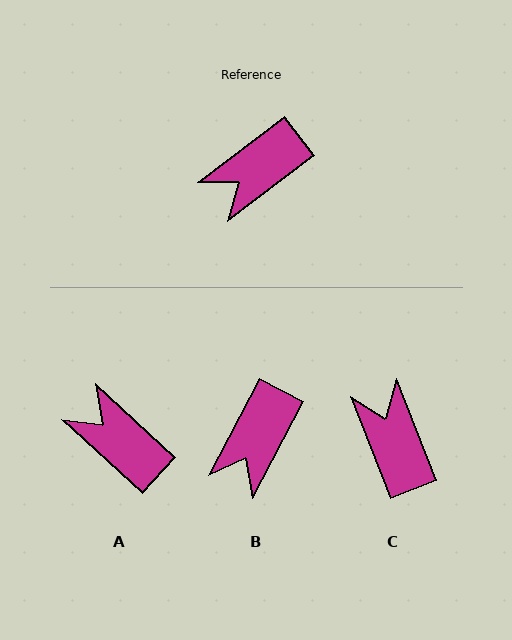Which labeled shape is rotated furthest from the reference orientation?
C, about 106 degrees away.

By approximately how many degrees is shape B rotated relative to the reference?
Approximately 25 degrees counter-clockwise.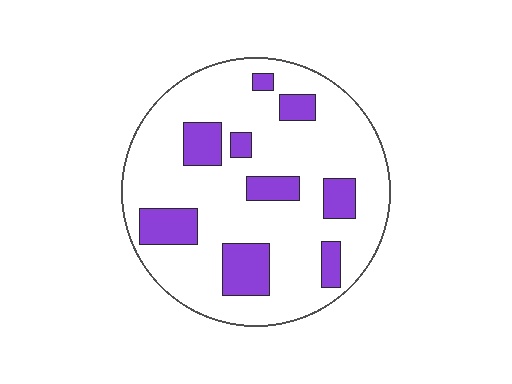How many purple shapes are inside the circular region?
9.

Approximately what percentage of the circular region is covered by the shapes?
Approximately 20%.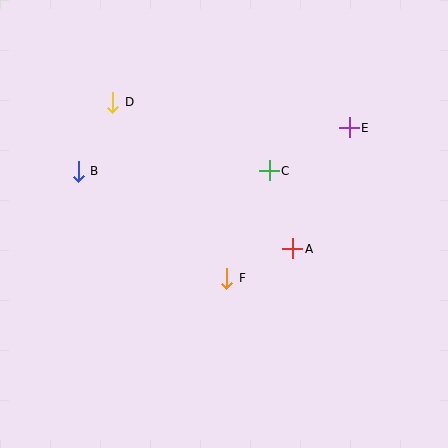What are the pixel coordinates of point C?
Point C is at (269, 171).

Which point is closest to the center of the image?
Point F at (227, 279) is closest to the center.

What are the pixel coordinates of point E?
Point E is at (349, 128).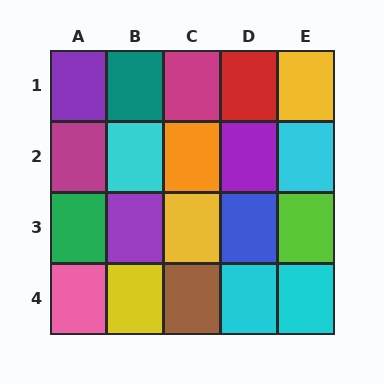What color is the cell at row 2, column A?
Magenta.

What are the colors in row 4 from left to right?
Pink, yellow, brown, cyan, cyan.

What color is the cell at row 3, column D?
Blue.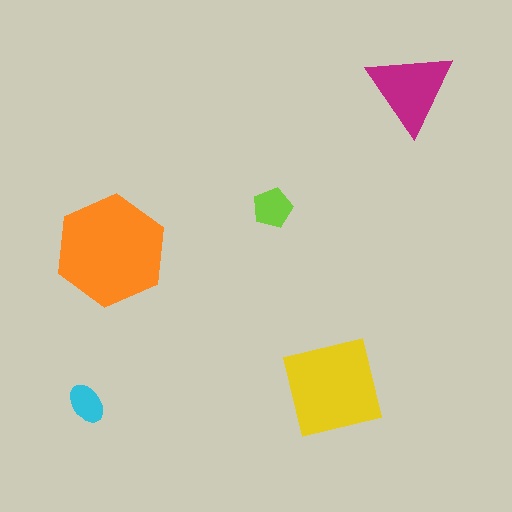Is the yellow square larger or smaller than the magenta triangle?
Larger.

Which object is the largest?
The orange hexagon.